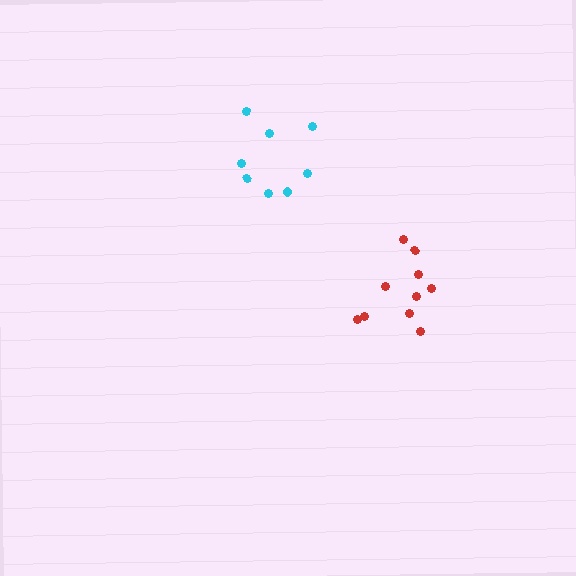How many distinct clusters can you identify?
There are 2 distinct clusters.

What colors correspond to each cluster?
The clusters are colored: cyan, red.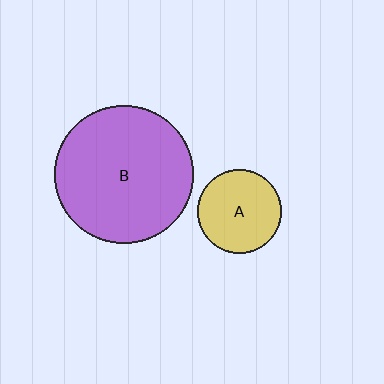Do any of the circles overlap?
No, none of the circles overlap.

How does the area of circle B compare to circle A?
Approximately 2.7 times.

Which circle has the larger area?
Circle B (purple).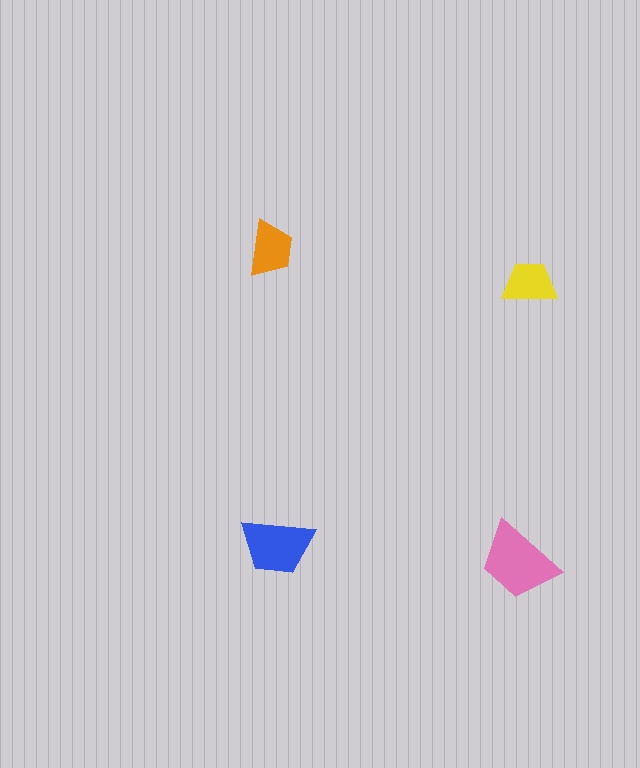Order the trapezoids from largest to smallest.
the pink one, the blue one, the orange one, the yellow one.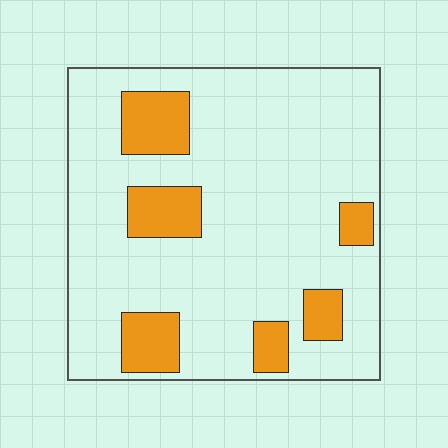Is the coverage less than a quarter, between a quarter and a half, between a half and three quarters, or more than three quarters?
Less than a quarter.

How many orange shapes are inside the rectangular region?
6.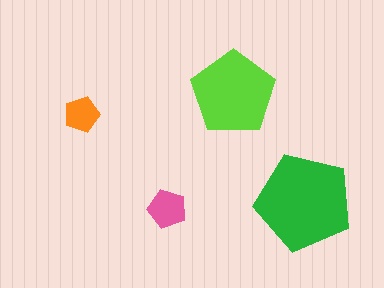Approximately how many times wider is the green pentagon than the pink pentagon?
About 2.5 times wider.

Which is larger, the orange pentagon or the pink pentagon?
The pink one.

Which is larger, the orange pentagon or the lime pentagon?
The lime one.